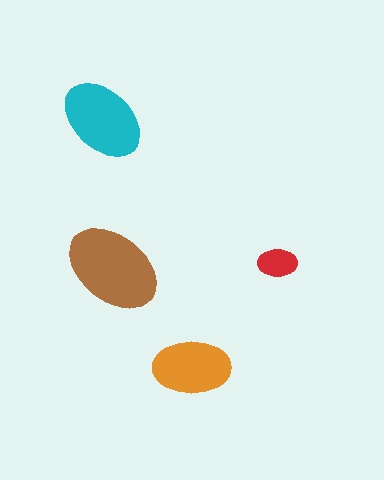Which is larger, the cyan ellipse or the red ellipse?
The cyan one.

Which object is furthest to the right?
The red ellipse is rightmost.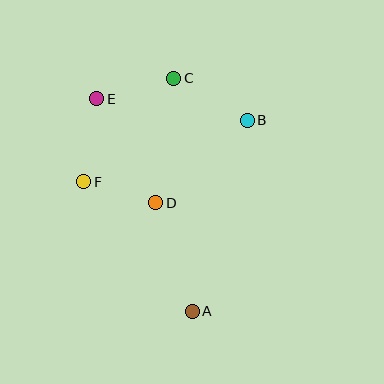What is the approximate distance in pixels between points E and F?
The distance between E and F is approximately 84 pixels.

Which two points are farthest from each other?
Points A and C are farthest from each other.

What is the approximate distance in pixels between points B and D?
The distance between B and D is approximately 124 pixels.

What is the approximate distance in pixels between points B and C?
The distance between B and C is approximately 85 pixels.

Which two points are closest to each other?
Points D and F are closest to each other.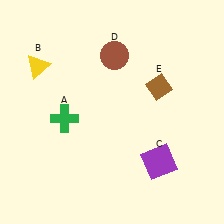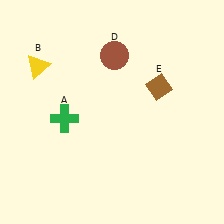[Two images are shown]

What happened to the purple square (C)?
The purple square (C) was removed in Image 2. It was in the bottom-right area of Image 1.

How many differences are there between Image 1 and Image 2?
There is 1 difference between the two images.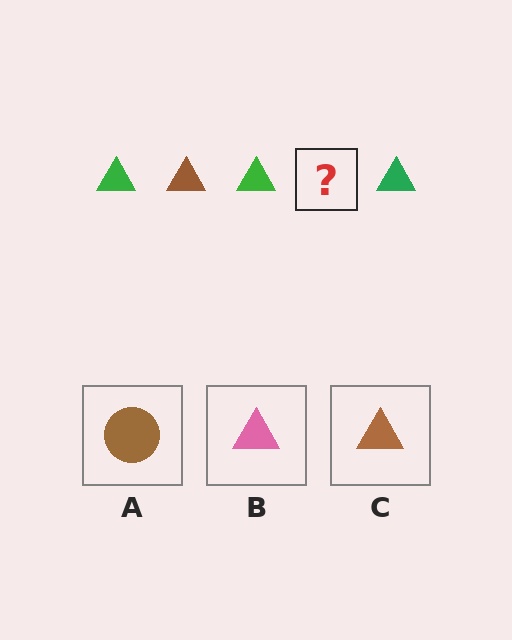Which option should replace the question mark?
Option C.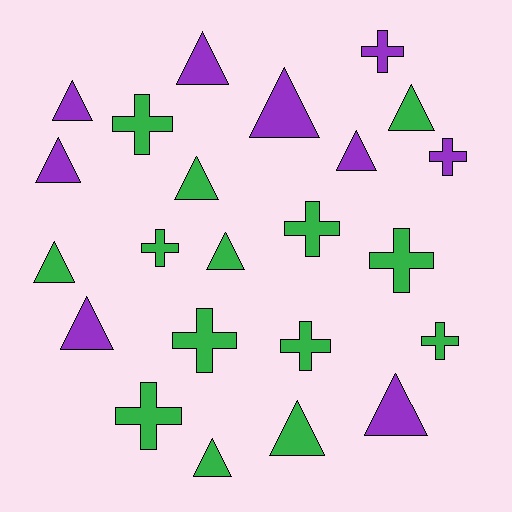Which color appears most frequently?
Green, with 14 objects.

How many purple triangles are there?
There are 7 purple triangles.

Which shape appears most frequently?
Triangle, with 13 objects.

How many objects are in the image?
There are 23 objects.